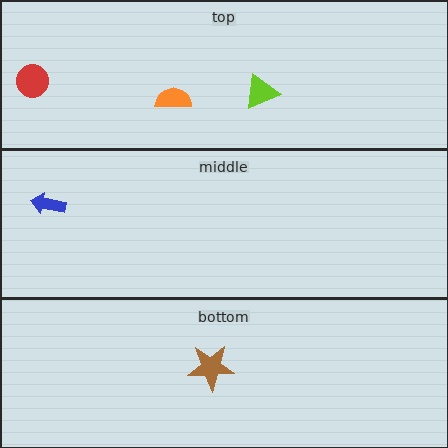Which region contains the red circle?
The top region.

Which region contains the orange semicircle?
The top region.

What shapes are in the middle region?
The blue arrow.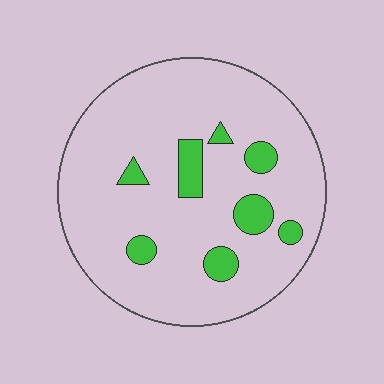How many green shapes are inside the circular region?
8.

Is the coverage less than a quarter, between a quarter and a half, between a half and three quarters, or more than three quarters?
Less than a quarter.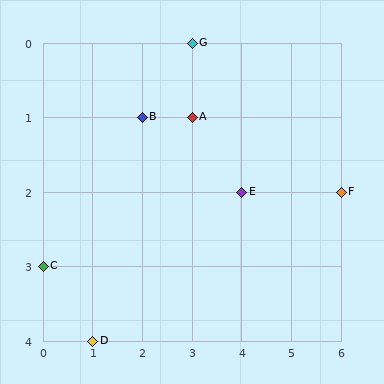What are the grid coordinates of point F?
Point F is at grid coordinates (6, 2).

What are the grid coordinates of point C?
Point C is at grid coordinates (0, 3).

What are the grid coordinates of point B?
Point B is at grid coordinates (2, 1).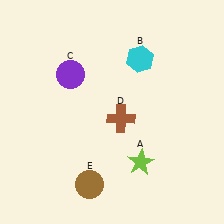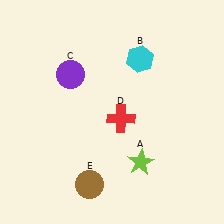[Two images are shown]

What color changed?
The cross (D) changed from brown in Image 1 to red in Image 2.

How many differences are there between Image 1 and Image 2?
There is 1 difference between the two images.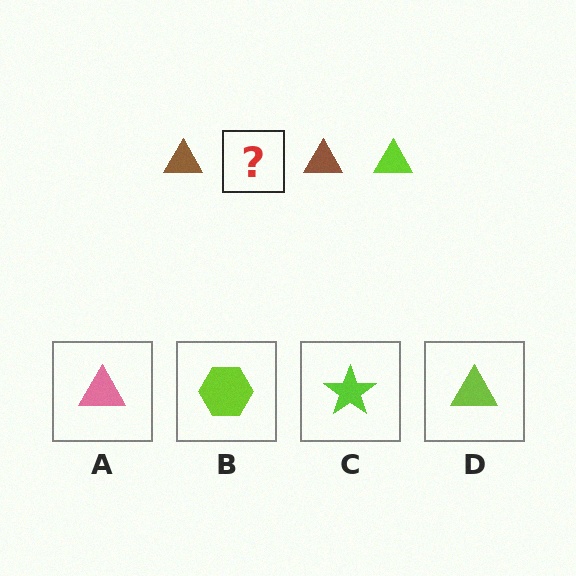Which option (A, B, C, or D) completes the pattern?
D.